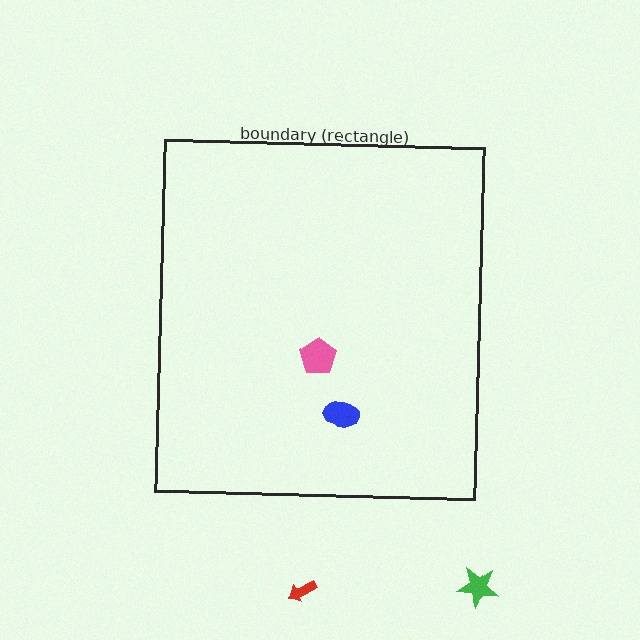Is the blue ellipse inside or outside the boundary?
Inside.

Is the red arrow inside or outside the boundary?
Outside.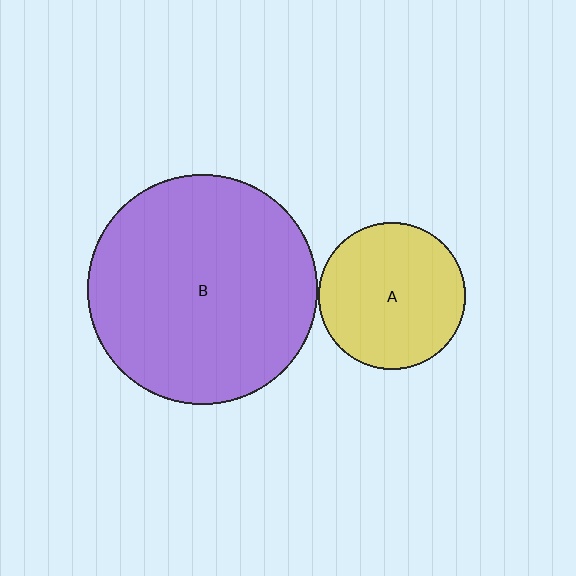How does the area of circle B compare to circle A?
Approximately 2.4 times.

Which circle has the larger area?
Circle B (purple).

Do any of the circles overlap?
No, none of the circles overlap.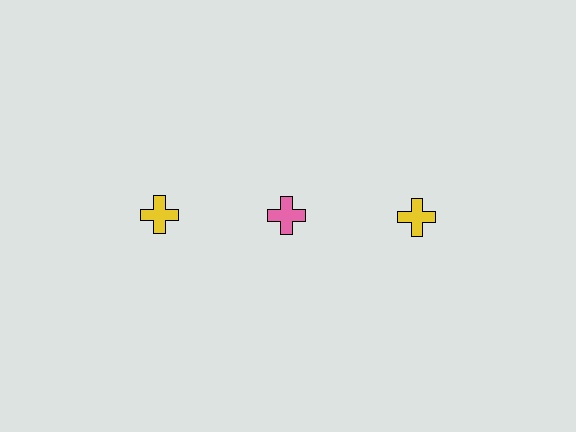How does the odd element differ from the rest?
It has a different color: pink instead of yellow.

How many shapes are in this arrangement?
There are 3 shapes arranged in a grid pattern.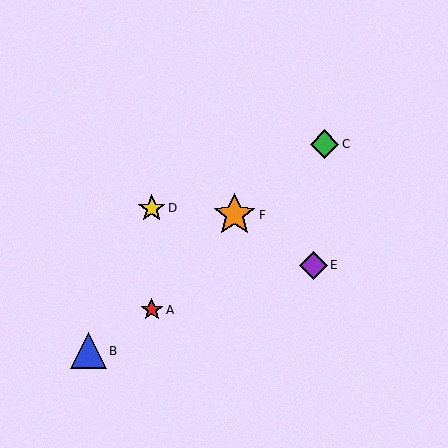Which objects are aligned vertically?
Objects A, D are aligned vertically.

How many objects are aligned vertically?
2 objects (A, D) are aligned vertically.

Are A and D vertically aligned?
Yes, both are at x≈152.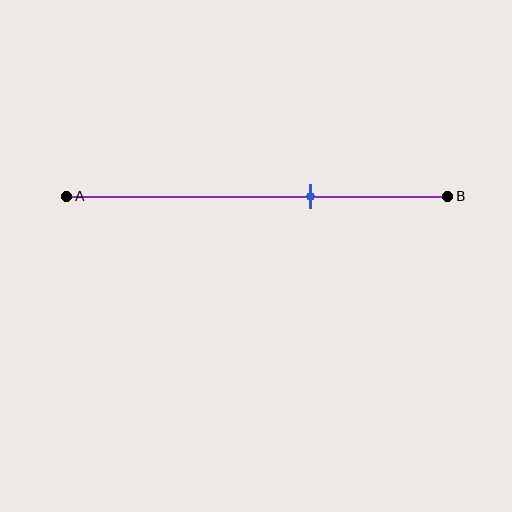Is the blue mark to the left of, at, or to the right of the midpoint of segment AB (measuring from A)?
The blue mark is to the right of the midpoint of segment AB.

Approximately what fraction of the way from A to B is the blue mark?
The blue mark is approximately 65% of the way from A to B.